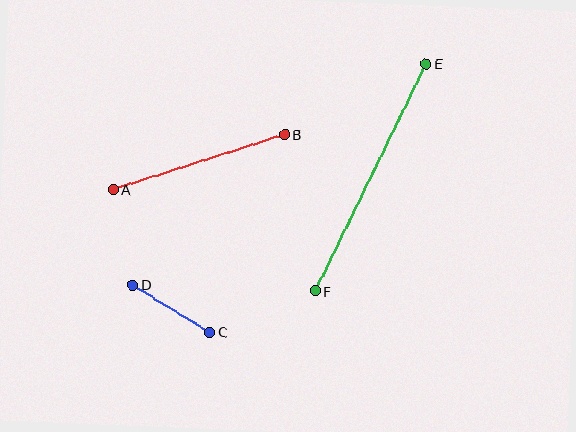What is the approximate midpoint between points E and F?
The midpoint is at approximately (371, 177) pixels.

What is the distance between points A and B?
The distance is approximately 180 pixels.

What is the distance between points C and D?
The distance is approximately 90 pixels.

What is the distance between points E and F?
The distance is approximately 253 pixels.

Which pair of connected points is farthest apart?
Points E and F are farthest apart.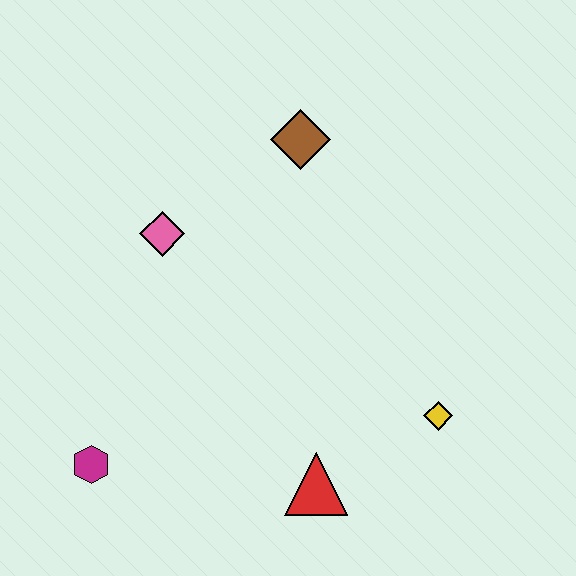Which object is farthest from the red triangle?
The brown diamond is farthest from the red triangle.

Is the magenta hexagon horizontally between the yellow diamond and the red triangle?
No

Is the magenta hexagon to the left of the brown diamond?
Yes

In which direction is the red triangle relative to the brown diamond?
The red triangle is below the brown diamond.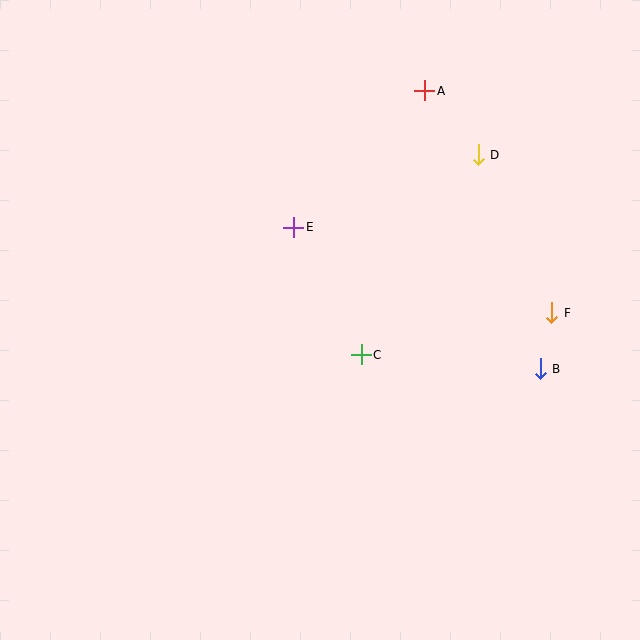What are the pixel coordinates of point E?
Point E is at (294, 227).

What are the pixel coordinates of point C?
Point C is at (361, 355).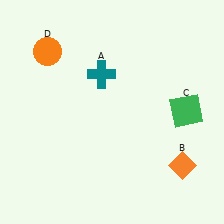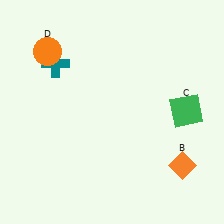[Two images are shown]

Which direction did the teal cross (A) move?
The teal cross (A) moved left.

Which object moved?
The teal cross (A) moved left.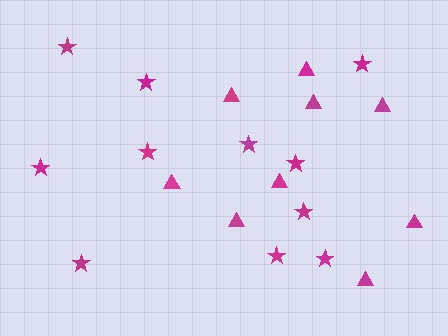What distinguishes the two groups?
There are 2 groups: one group of triangles (9) and one group of stars (11).